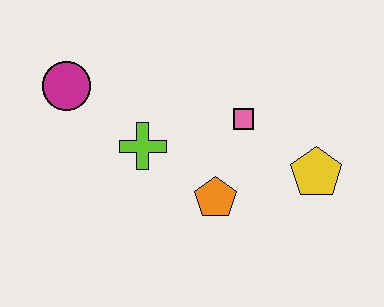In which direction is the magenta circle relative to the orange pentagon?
The magenta circle is to the left of the orange pentagon.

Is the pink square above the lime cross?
Yes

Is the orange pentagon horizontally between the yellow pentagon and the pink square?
No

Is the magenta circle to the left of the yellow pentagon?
Yes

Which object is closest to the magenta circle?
The lime cross is closest to the magenta circle.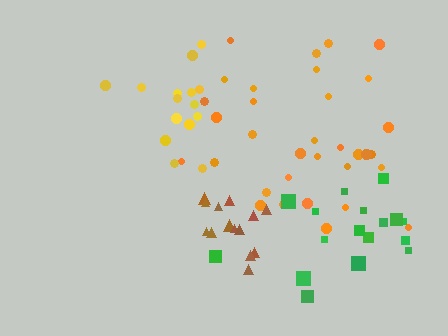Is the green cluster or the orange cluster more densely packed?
Orange.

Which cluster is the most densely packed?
Brown.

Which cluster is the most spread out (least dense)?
Green.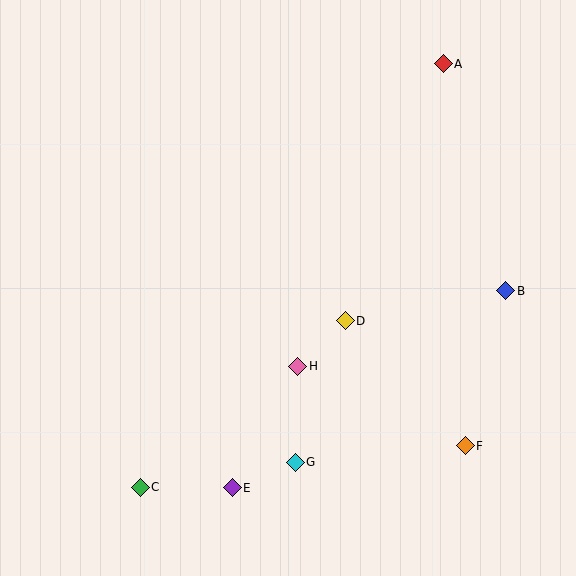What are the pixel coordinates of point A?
Point A is at (443, 64).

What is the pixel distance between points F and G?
The distance between F and G is 171 pixels.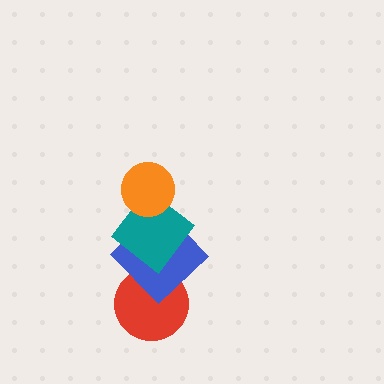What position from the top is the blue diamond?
The blue diamond is 3rd from the top.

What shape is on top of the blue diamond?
The teal diamond is on top of the blue diamond.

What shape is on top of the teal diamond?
The orange circle is on top of the teal diamond.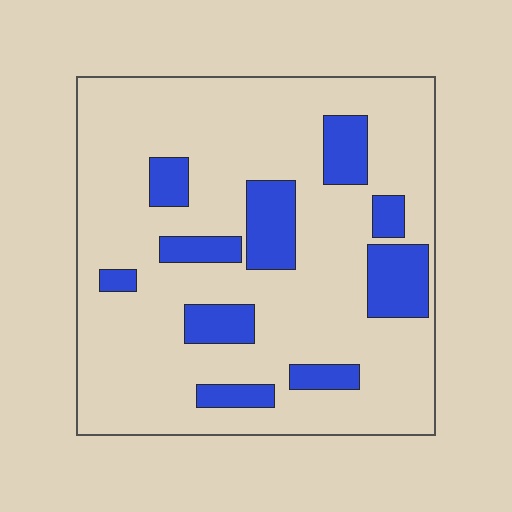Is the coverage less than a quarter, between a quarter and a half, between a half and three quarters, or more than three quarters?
Less than a quarter.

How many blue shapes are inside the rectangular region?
10.